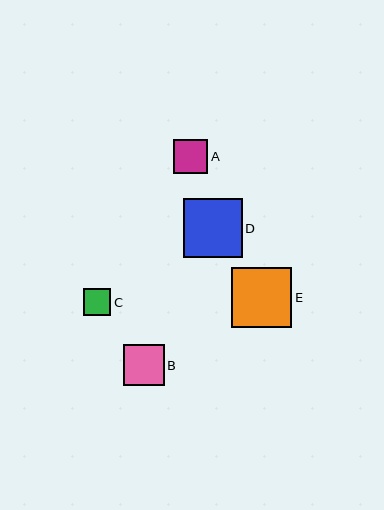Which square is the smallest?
Square C is the smallest with a size of approximately 27 pixels.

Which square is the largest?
Square E is the largest with a size of approximately 60 pixels.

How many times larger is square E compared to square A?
Square E is approximately 1.8 times the size of square A.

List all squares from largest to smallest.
From largest to smallest: E, D, B, A, C.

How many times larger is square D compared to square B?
Square D is approximately 1.5 times the size of square B.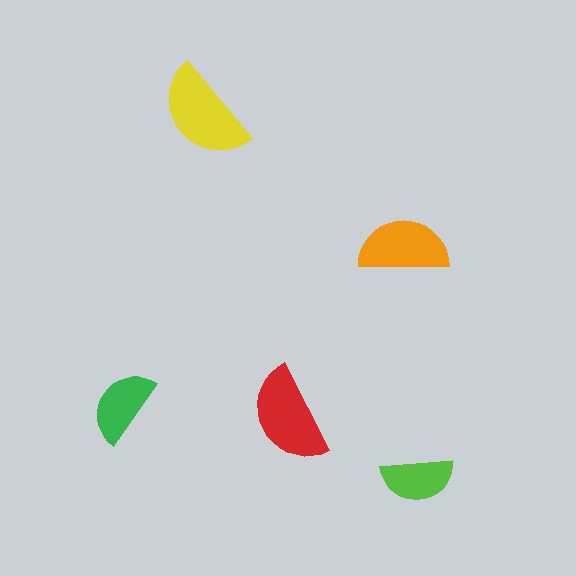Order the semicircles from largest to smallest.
the yellow one, the red one, the orange one, the green one, the lime one.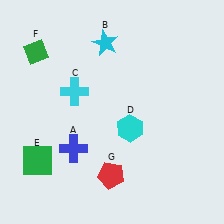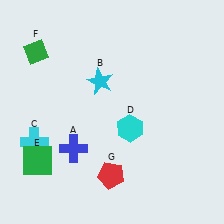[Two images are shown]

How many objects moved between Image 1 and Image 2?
2 objects moved between the two images.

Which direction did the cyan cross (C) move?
The cyan cross (C) moved down.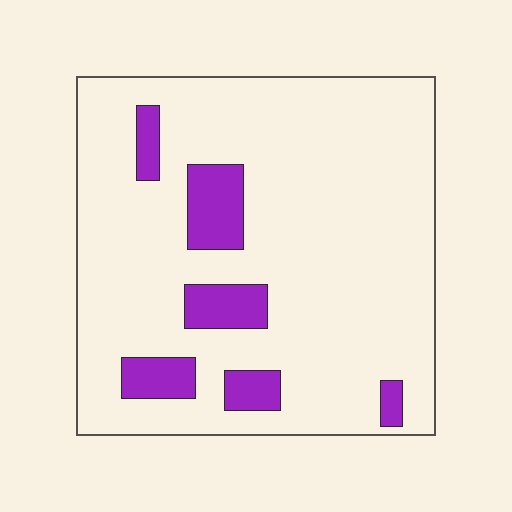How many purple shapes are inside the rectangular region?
6.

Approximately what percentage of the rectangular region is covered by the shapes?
Approximately 15%.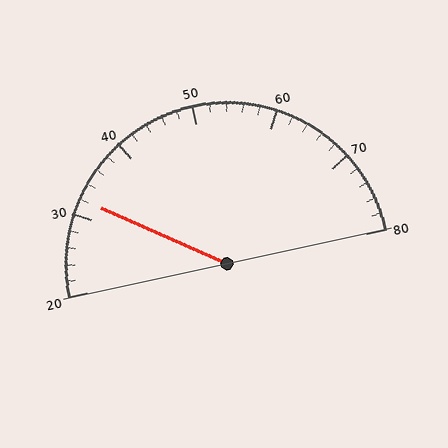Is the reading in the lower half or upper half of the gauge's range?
The reading is in the lower half of the range (20 to 80).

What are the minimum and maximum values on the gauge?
The gauge ranges from 20 to 80.